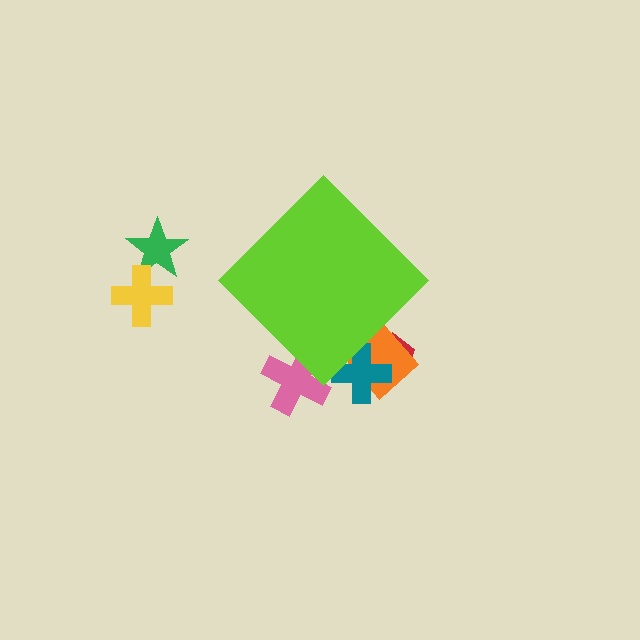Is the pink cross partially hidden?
Yes, the pink cross is partially hidden behind the lime diamond.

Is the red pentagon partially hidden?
Yes, the red pentagon is partially hidden behind the lime diamond.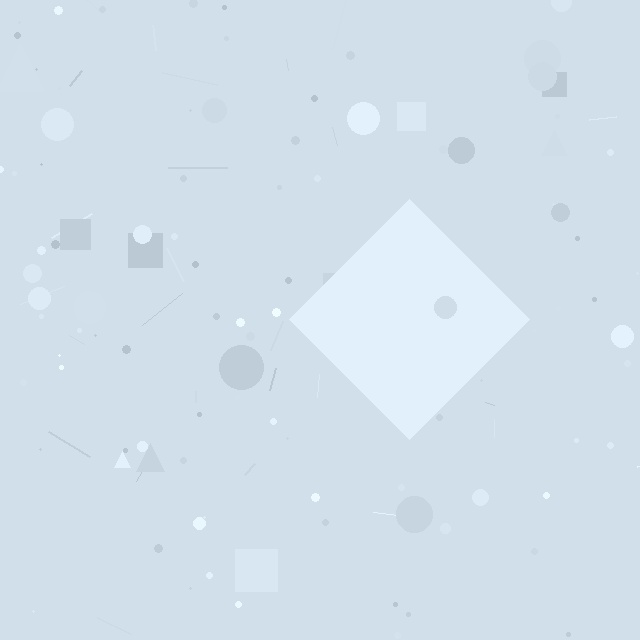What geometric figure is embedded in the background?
A diamond is embedded in the background.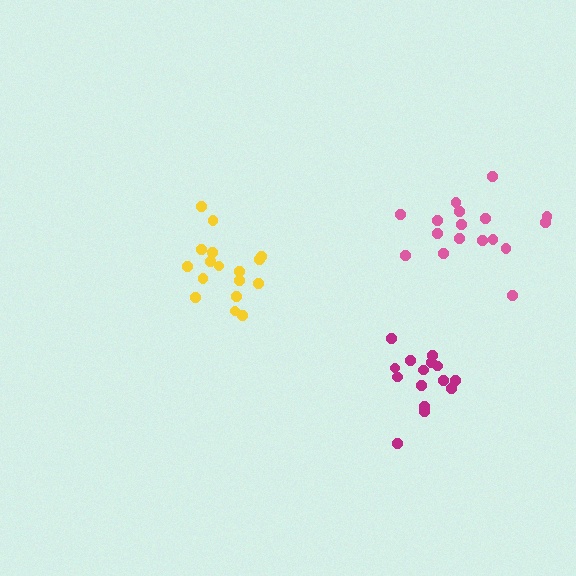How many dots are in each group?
Group 1: 17 dots, Group 2: 15 dots, Group 3: 17 dots (49 total).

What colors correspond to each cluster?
The clusters are colored: pink, magenta, yellow.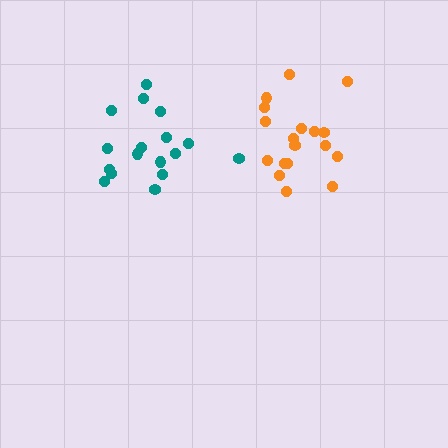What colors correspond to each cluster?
The clusters are colored: teal, orange.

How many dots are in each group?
Group 1: 17 dots, Group 2: 18 dots (35 total).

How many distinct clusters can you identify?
There are 2 distinct clusters.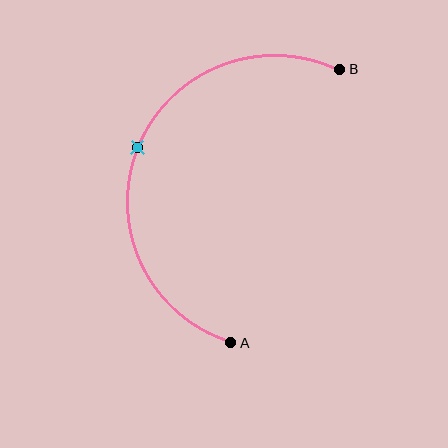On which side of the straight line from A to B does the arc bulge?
The arc bulges to the left of the straight line connecting A and B.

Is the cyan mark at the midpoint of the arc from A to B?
Yes. The cyan mark lies on the arc at equal arc-length from both A and B — it is the arc midpoint.